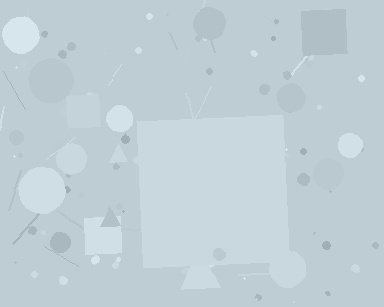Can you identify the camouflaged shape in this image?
The camouflaged shape is a square.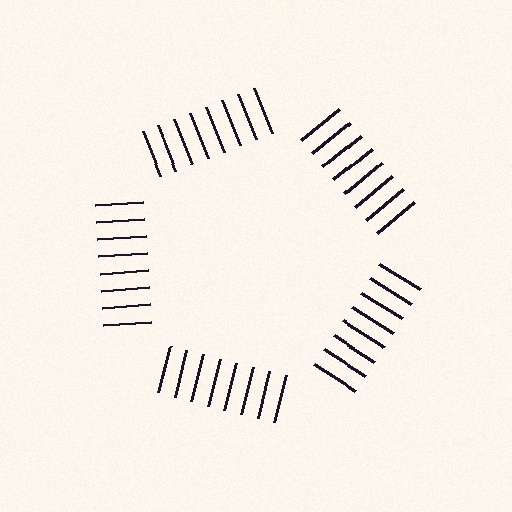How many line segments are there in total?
40 — 8 along each of the 5 edges.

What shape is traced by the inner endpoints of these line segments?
An illusory pentagon — the line segments terminate on its edges but no continuous stroke is drawn.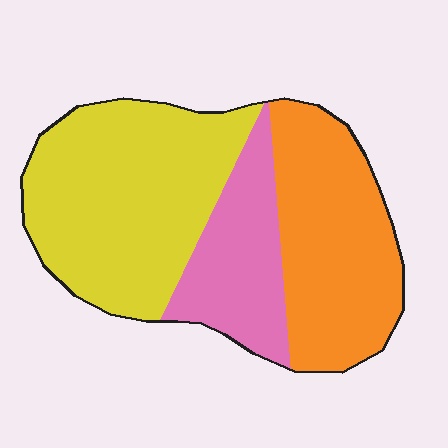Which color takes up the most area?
Yellow, at roughly 45%.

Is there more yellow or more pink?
Yellow.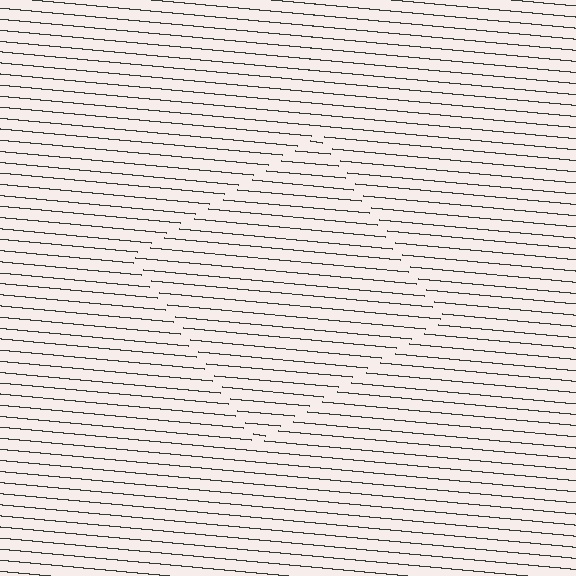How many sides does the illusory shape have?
4 sides — the line-ends trace a square.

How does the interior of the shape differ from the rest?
The interior of the shape contains the same grating, shifted by half a period — the contour is defined by the phase discontinuity where line-ends from the inner and outer gratings abut.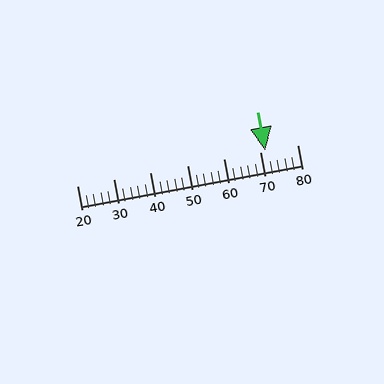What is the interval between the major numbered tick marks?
The major tick marks are spaced 10 units apart.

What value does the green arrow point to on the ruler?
The green arrow points to approximately 71.